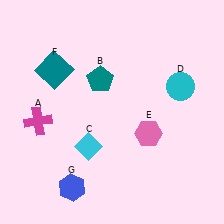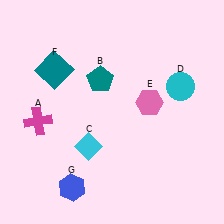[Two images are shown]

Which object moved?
The pink hexagon (E) moved up.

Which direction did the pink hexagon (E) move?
The pink hexagon (E) moved up.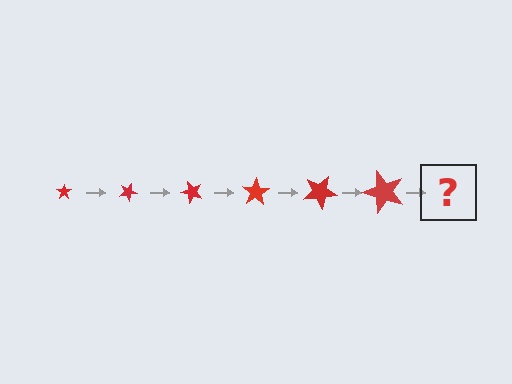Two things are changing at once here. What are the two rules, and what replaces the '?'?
The two rules are that the star grows larger each step and it rotates 25 degrees each step. The '?' should be a star, larger than the previous one and rotated 150 degrees from the start.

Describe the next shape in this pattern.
It should be a star, larger than the previous one and rotated 150 degrees from the start.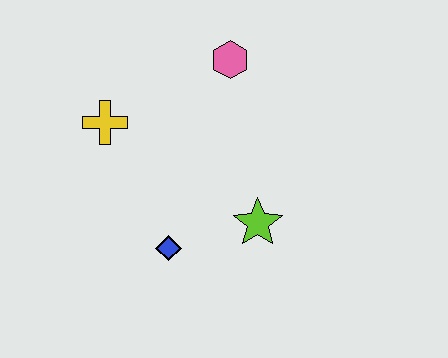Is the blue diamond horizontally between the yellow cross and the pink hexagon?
Yes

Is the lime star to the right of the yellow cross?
Yes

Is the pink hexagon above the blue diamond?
Yes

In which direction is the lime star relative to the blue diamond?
The lime star is to the right of the blue diamond.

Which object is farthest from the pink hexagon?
The blue diamond is farthest from the pink hexagon.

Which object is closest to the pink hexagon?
The yellow cross is closest to the pink hexagon.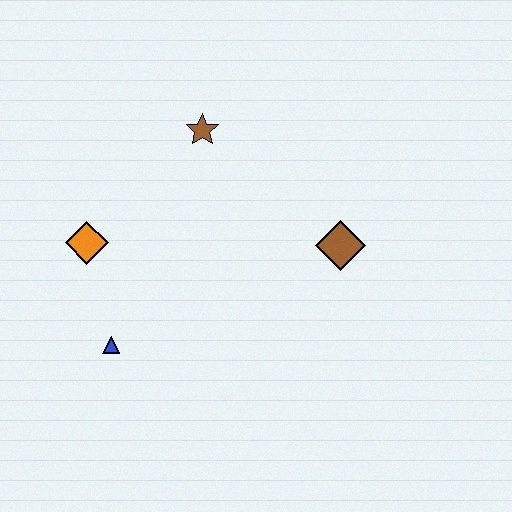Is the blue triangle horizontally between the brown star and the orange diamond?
Yes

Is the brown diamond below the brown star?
Yes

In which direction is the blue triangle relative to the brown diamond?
The blue triangle is to the left of the brown diamond.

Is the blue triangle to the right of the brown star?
No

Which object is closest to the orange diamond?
The blue triangle is closest to the orange diamond.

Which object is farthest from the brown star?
The blue triangle is farthest from the brown star.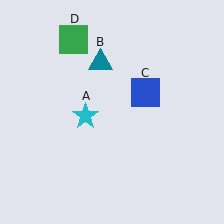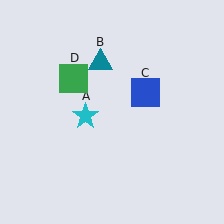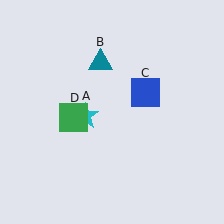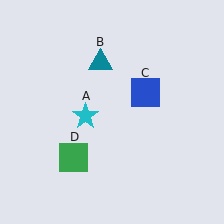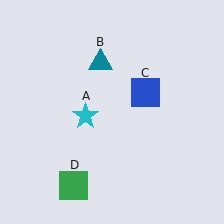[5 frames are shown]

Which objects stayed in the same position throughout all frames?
Cyan star (object A) and teal triangle (object B) and blue square (object C) remained stationary.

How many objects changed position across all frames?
1 object changed position: green square (object D).